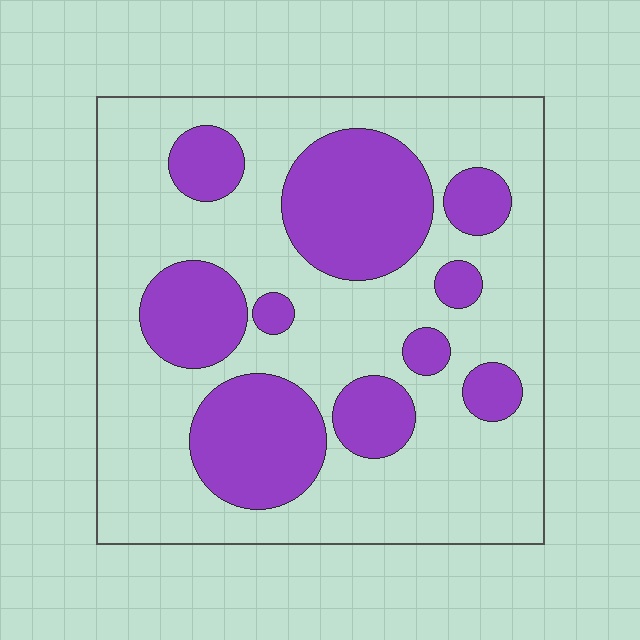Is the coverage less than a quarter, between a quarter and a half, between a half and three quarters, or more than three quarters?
Between a quarter and a half.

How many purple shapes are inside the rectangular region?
10.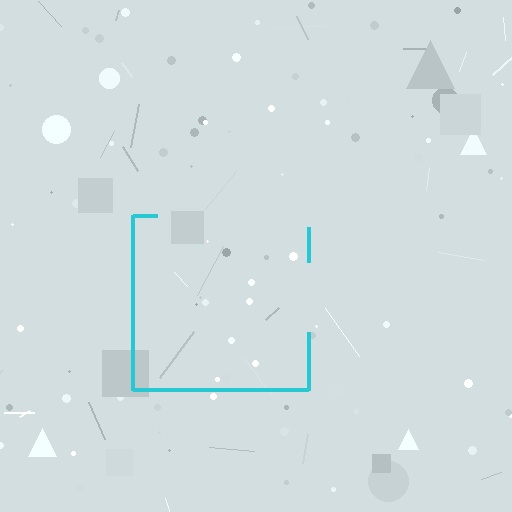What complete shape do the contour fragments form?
The contour fragments form a square.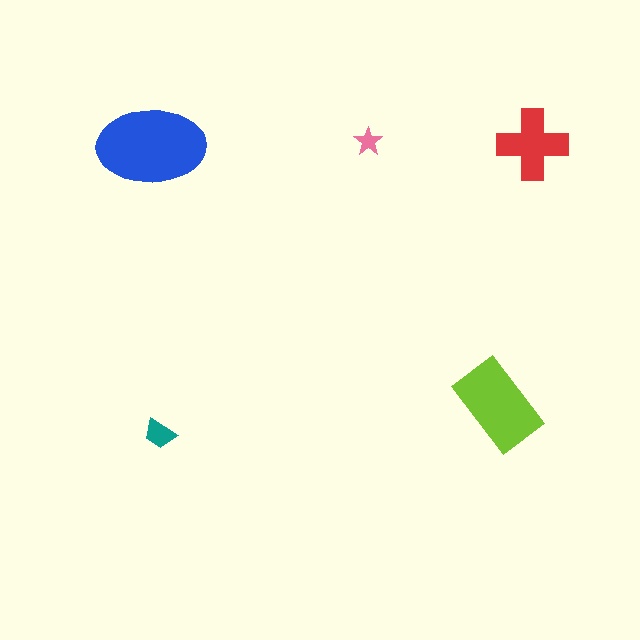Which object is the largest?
The blue ellipse.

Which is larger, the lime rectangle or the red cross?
The lime rectangle.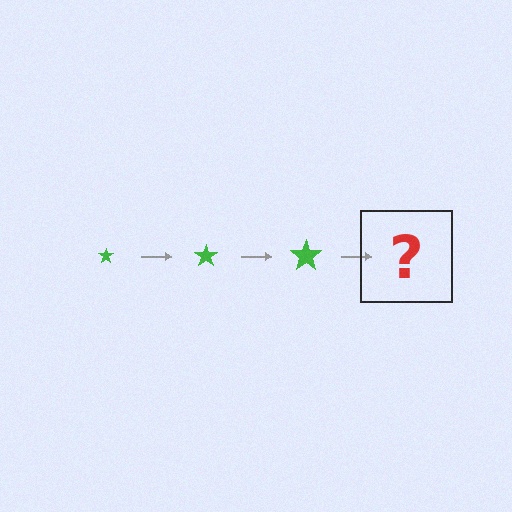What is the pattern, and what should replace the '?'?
The pattern is that the star gets progressively larger each step. The '?' should be a green star, larger than the previous one.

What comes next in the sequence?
The next element should be a green star, larger than the previous one.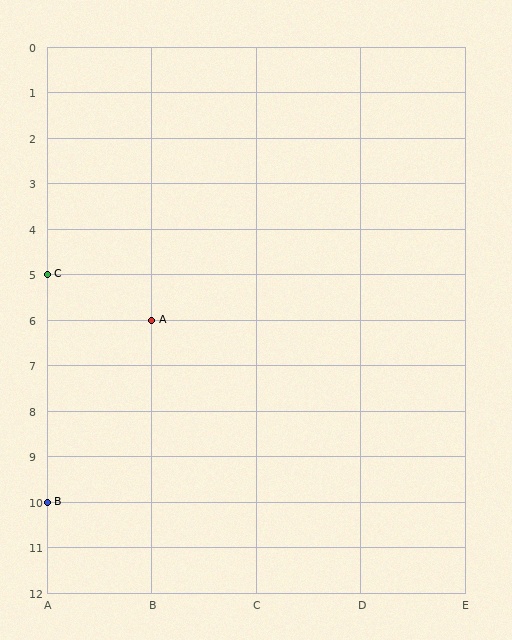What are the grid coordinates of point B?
Point B is at grid coordinates (A, 10).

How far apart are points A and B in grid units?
Points A and B are 1 column and 4 rows apart (about 4.1 grid units diagonally).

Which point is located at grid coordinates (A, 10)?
Point B is at (A, 10).